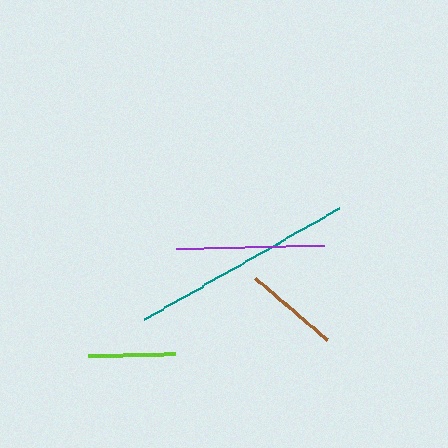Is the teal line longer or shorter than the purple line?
The teal line is longer than the purple line.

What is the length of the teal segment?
The teal segment is approximately 224 pixels long.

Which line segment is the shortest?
The lime line is the shortest at approximately 87 pixels.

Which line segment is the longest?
The teal line is the longest at approximately 224 pixels.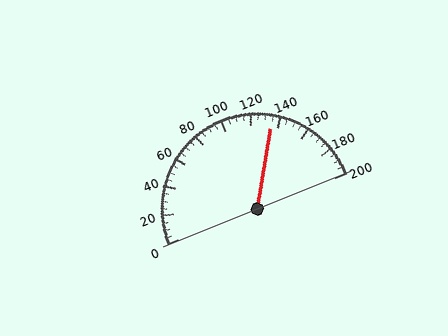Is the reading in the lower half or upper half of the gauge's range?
The reading is in the upper half of the range (0 to 200).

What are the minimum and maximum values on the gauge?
The gauge ranges from 0 to 200.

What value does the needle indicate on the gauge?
The needle indicates approximately 135.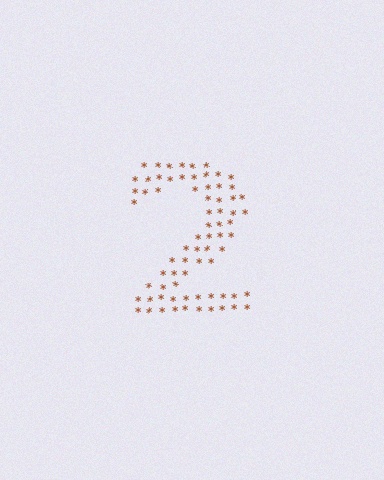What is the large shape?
The large shape is the digit 2.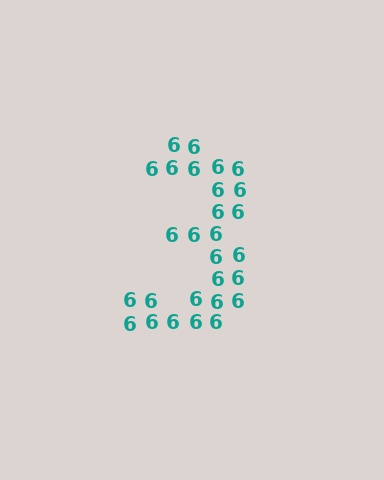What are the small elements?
The small elements are digit 6's.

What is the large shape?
The large shape is the digit 3.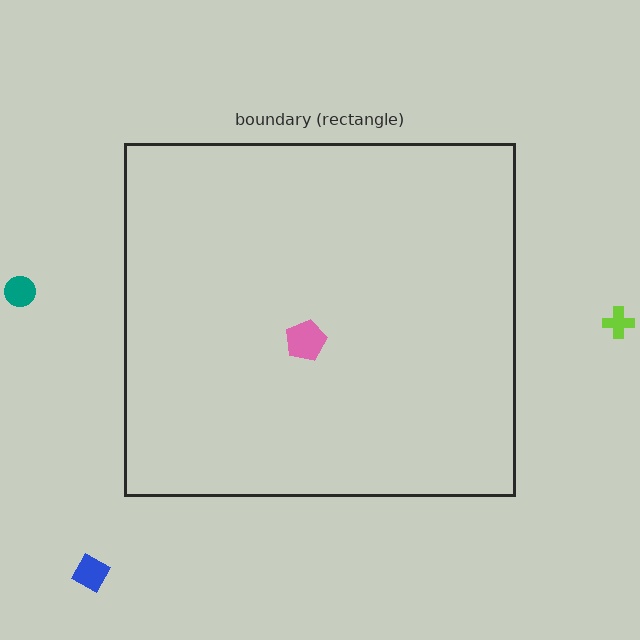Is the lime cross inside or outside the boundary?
Outside.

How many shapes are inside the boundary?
1 inside, 3 outside.